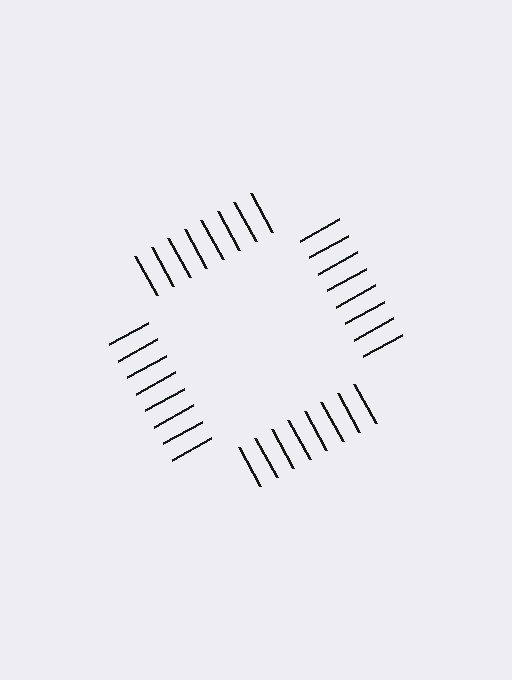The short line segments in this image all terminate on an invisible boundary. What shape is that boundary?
An illusory square — the line segments terminate on its edges but no continuous stroke is drawn.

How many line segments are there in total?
32 — 8 along each of the 4 edges.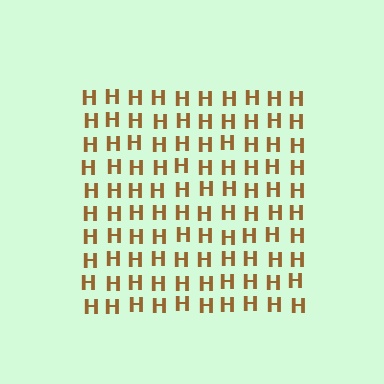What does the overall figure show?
The overall figure shows a square.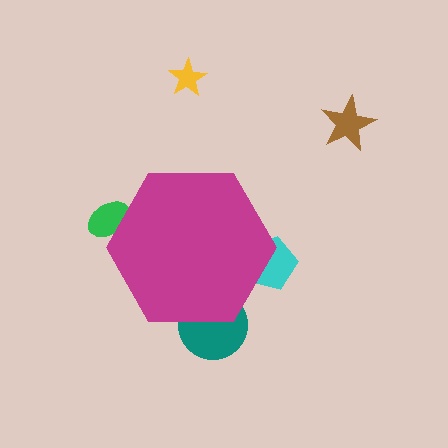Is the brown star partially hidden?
No, the brown star is fully visible.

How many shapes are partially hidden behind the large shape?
3 shapes are partially hidden.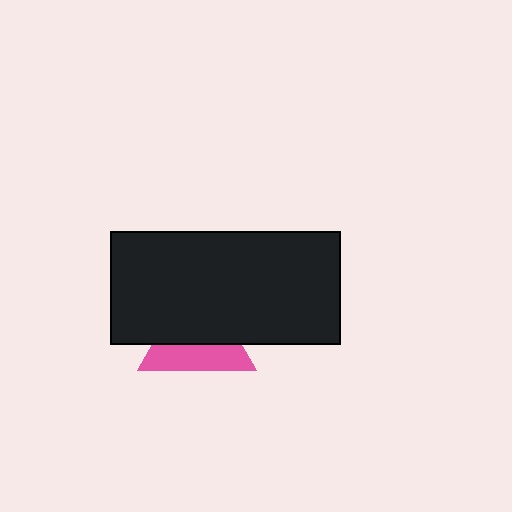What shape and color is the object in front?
The object in front is a black rectangle.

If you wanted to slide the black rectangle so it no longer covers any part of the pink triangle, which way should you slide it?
Slide it up — that is the most direct way to separate the two shapes.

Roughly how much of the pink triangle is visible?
A small part of it is visible (roughly 43%).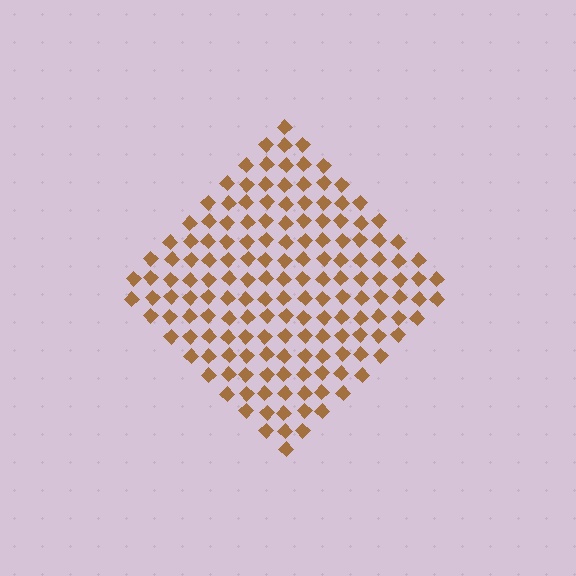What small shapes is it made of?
It is made of small diamonds.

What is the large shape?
The large shape is a diamond.